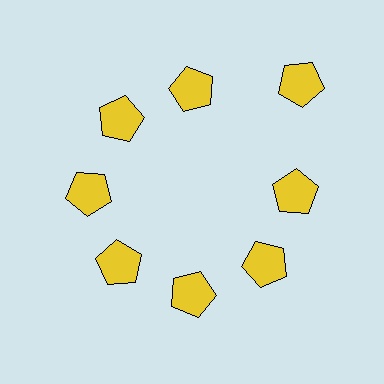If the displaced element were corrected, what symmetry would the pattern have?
It would have 8-fold rotational symmetry — the pattern would map onto itself every 45 degrees.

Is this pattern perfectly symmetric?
No. The 8 yellow pentagons are arranged in a ring, but one element near the 2 o'clock position is pushed outward from the center, breaking the 8-fold rotational symmetry.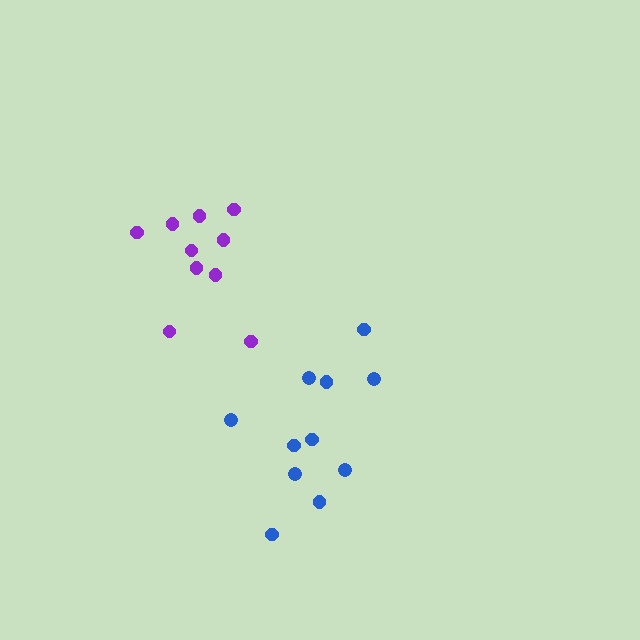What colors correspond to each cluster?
The clusters are colored: blue, purple.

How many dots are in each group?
Group 1: 11 dots, Group 2: 10 dots (21 total).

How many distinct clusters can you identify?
There are 2 distinct clusters.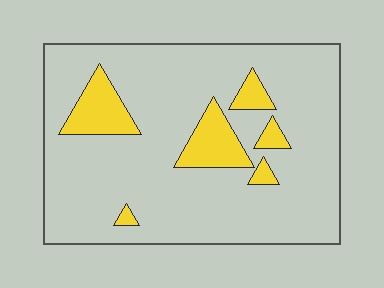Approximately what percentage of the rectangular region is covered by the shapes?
Approximately 15%.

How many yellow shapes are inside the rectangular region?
6.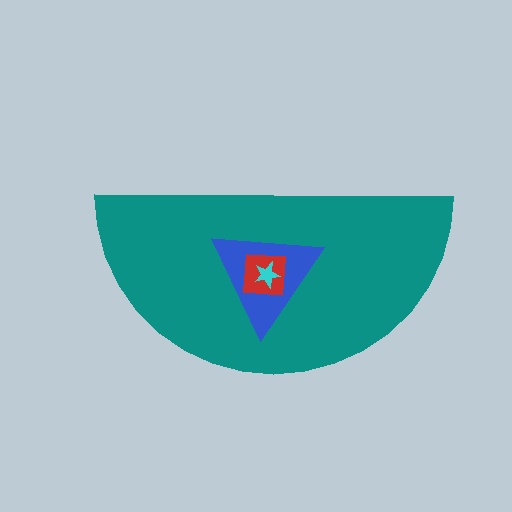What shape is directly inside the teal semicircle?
The blue triangle.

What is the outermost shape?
The teal semicircle.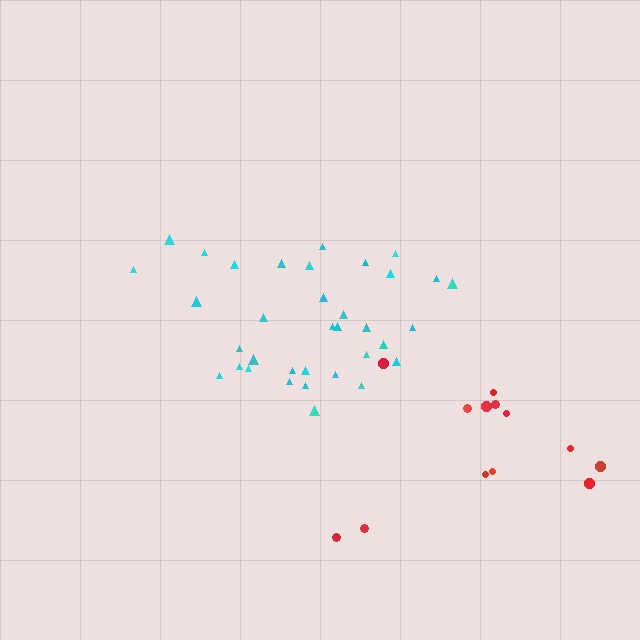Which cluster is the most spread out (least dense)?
Red.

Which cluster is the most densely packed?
Cyan.